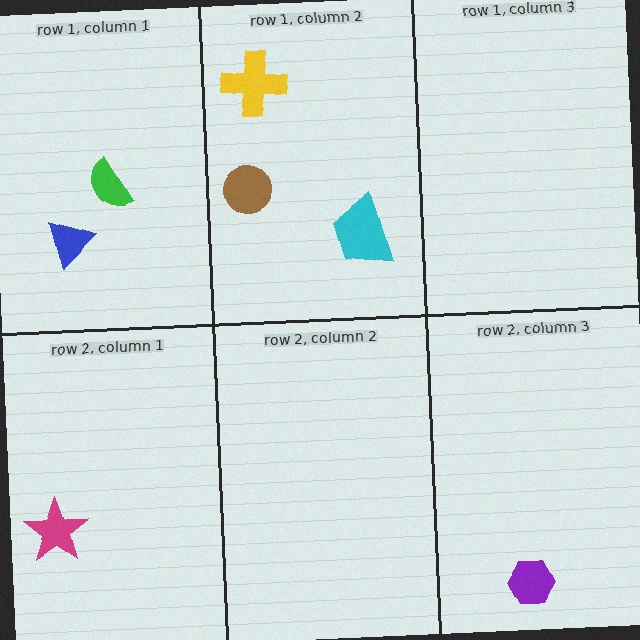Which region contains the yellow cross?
The row 1, column 2 region.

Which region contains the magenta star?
The row 2, column 1 region.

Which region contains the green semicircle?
The row 1, column 1 region.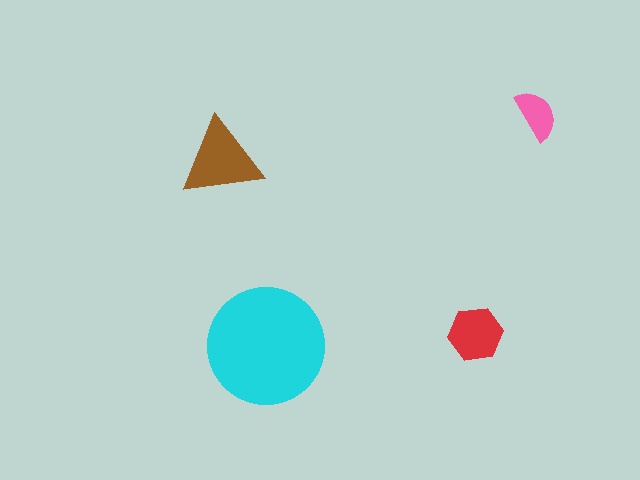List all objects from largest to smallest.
The cyan circle, the brown triangle, the red hexagon, the pink semicircle.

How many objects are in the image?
There are 4 objects in the image.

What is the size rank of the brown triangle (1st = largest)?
2nd.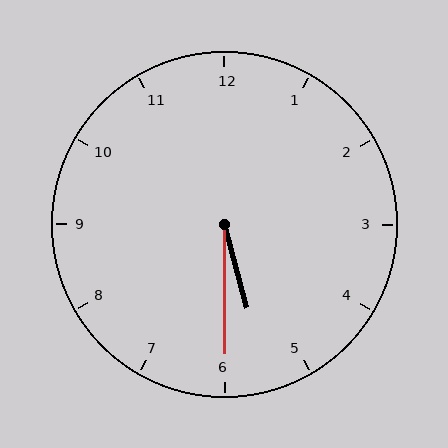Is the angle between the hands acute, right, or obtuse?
It is acute.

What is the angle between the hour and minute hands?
Approximately 15 degrees.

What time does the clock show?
5:30.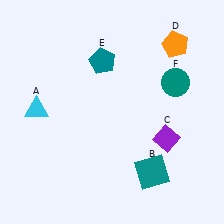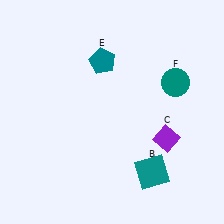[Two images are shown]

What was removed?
The cyan triangle (A), the orange pentagon (D) were removed in Image 2.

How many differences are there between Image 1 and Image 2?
There are 2 differences between the two images.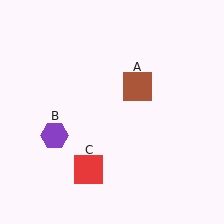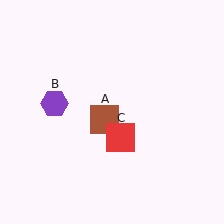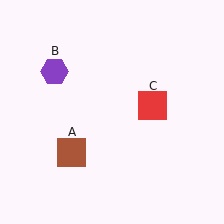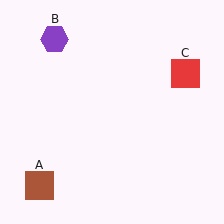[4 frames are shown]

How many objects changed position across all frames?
3 objects changed position: brown square (object A), purple hexagon (object B), red square (object C).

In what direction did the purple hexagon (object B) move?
The purple hexagon (object B) moved up.